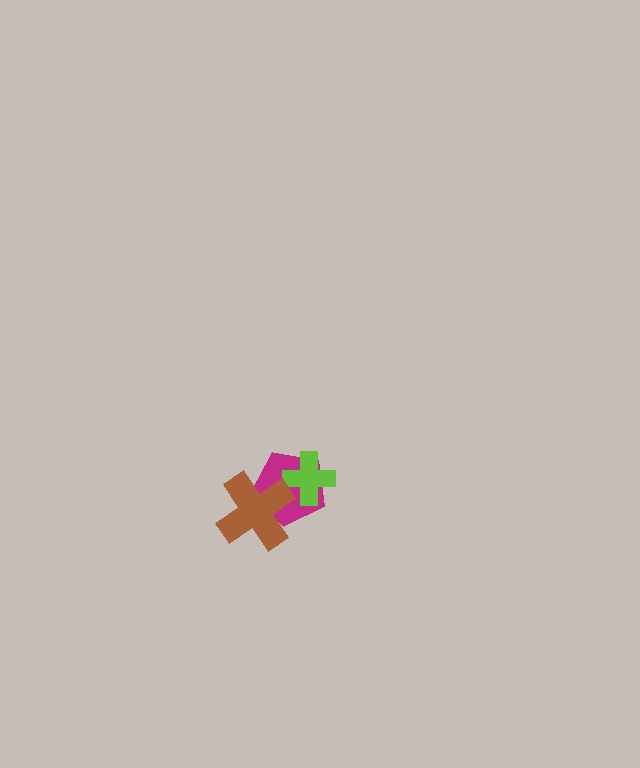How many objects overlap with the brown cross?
1 object overlaps with the brown cross.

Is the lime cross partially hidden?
No, no other shape covers it.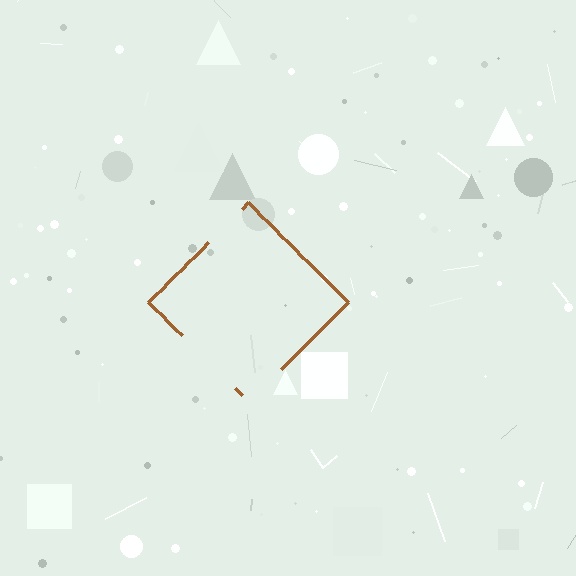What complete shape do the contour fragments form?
The contour fragments form a diamond.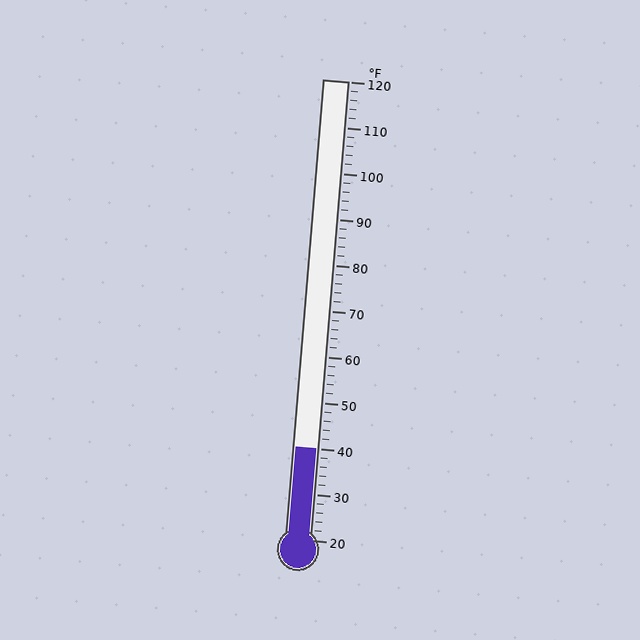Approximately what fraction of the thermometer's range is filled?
The thermometer is filled to approximately 20% of its range.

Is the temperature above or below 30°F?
The temperature is above 30°F.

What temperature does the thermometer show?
The thermometer shows approximately 40°F.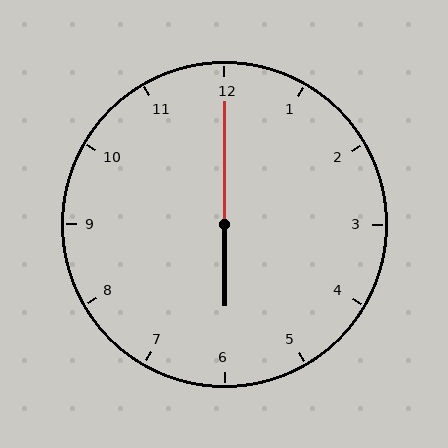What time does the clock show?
6:00.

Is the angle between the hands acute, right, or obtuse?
It is obtuse.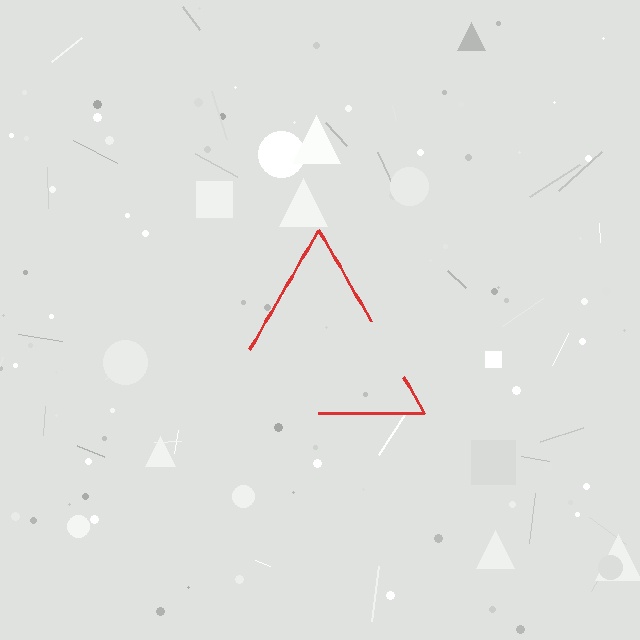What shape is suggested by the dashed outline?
The dashed outline suggests a triangle.